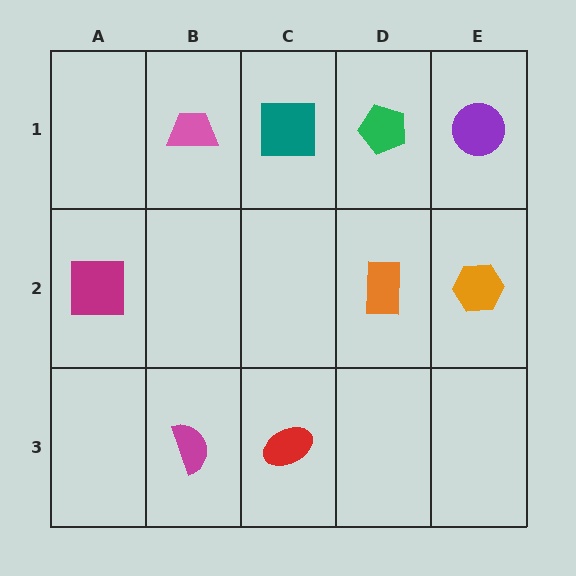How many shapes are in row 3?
2 shapes.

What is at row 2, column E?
An orange hexagon.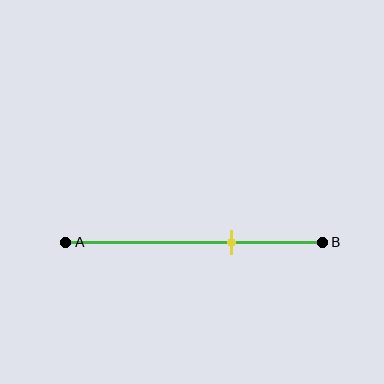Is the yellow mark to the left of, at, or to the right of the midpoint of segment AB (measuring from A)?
The yellow mark is to the right of the midpoint of segment AB.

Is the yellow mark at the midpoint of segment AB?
No, the mark is at about 65% from A, not at the 50% midpoint.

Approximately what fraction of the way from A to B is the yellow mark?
The yellow mark is approximately 65% of the way from A to B.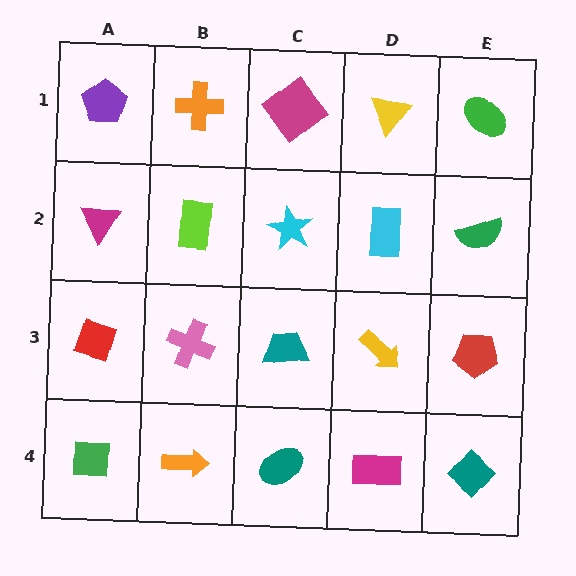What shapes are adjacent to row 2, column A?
A purple pentagon (row 1, column A), a red diamond (row 3, column A), a lime rectangle (row 2, column B).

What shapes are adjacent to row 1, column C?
A cyan star (row 2, column C), an orange cross (row 1, column B), a yellow triangle (row 1, column D).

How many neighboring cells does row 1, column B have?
3.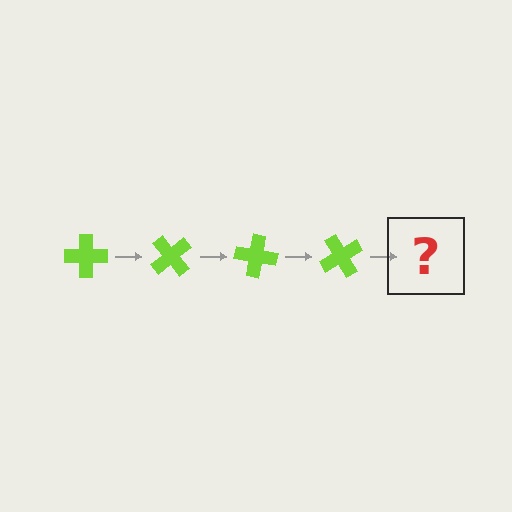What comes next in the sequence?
The next element should be a lime cross rotated 200 degrees.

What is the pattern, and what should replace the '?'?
The pattern is that the cross rotates 50 degrees each step. The '?' should be a lime cross rotated 200 degrees.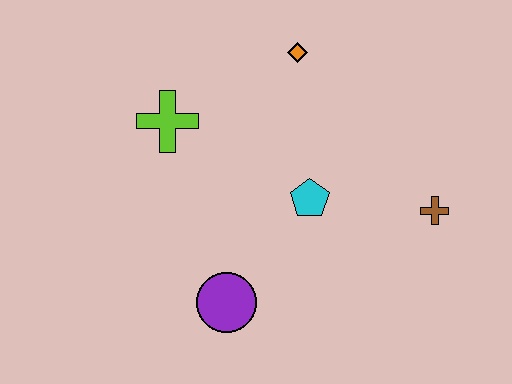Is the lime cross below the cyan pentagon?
No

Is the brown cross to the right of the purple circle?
Yes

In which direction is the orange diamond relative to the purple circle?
The orange diamond is above the purple circle.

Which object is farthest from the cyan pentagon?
The lime cross is farthest from the cyan pentagon.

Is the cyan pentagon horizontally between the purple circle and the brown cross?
Yes